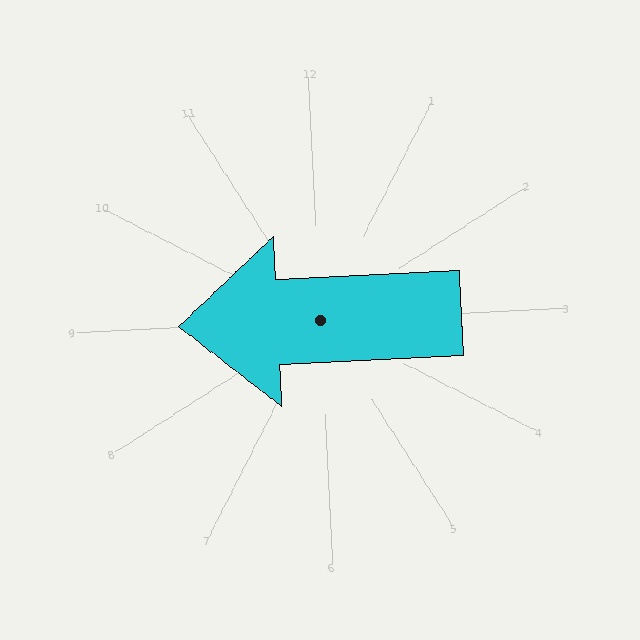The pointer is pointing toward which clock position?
Roughly 9 o'clock.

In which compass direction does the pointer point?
West.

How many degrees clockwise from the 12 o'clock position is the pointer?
Approximately 270 degrees.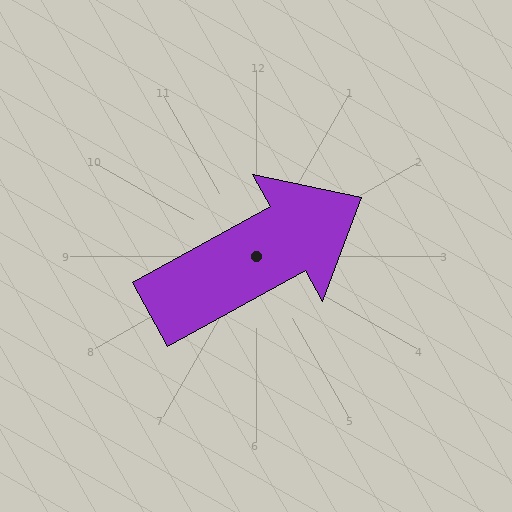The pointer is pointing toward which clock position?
Roughly 2 o'clock.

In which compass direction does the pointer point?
Northeast.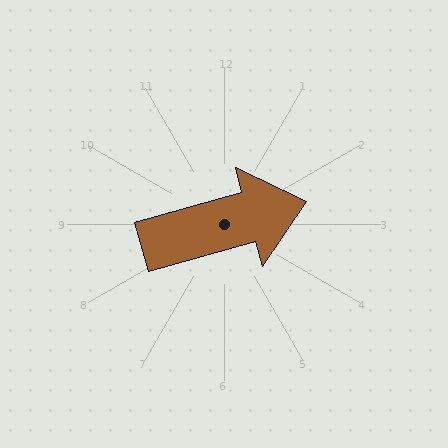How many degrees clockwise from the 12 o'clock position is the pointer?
Approximately 75 degrees.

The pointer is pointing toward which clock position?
Roughly 2 o'clock.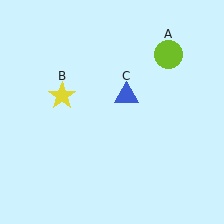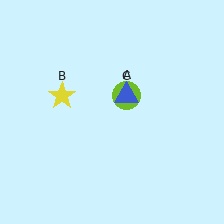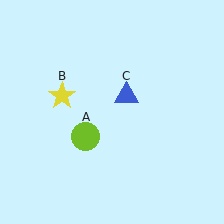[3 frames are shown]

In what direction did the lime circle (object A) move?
The lime circle (object A) moved down and to the left.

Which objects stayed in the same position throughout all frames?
Yellow star (object B) and blue triangle (object C) remained stationary.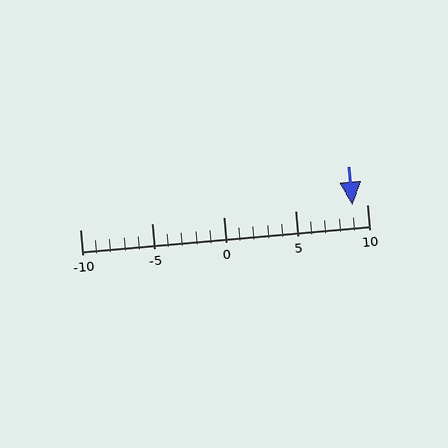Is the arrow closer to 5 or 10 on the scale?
The arrow is closer to 10.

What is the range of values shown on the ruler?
The ruler shows values from -10 to 10.